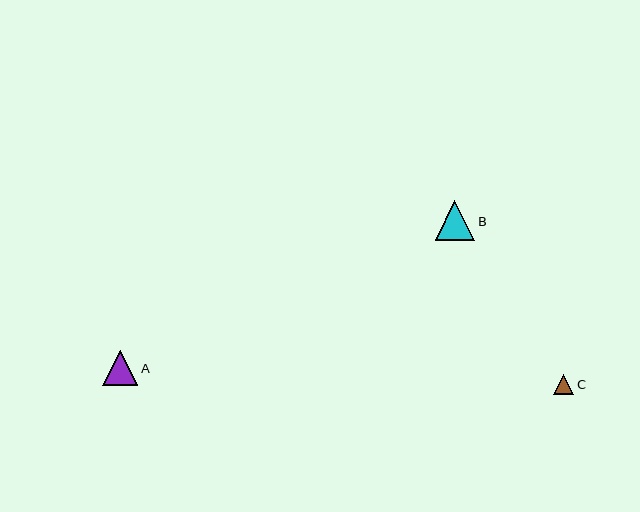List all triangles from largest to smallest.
From largest to smallest: B, A, C.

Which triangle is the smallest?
Triangle C is the smallest with a size of approximately 20 pixels.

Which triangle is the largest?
Triangle B is the largest with a size of approximately 39 pixels.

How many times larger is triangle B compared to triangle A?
Triangle B is approximately 1.1 times the size of triangle A.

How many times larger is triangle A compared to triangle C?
Triangle A is approximately 1.7 times the size of triangle C.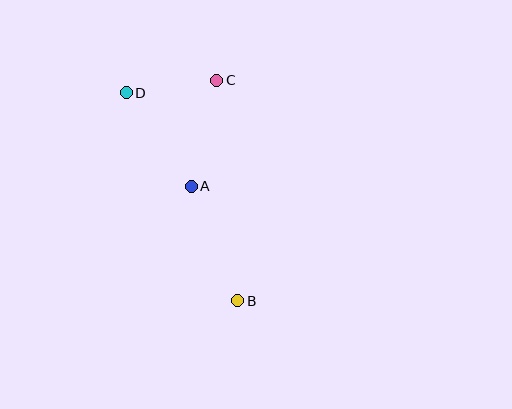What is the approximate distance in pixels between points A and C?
The distance between A and C is approximately 109 pixels.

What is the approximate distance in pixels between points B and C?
The distance between B and C is approximately 222 pixels.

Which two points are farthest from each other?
Points B and D are farthest from each other.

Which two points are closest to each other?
Points C and D are closest to each other.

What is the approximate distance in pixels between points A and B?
The distance between A and B is approximately 124 pixels.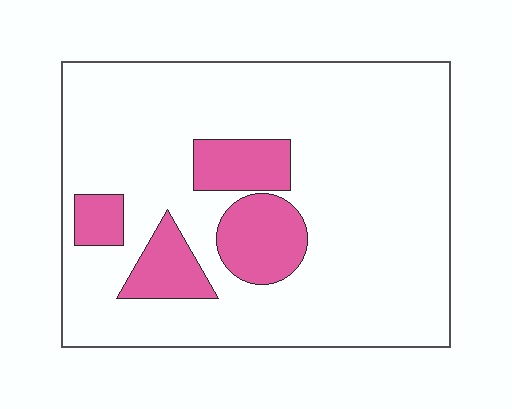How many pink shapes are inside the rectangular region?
4.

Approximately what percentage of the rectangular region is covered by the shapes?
Approximately 15%.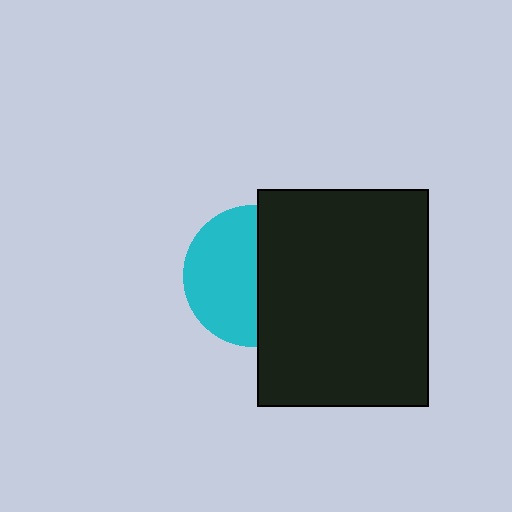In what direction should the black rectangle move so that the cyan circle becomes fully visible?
The black rectangle should move right. That is the shortest direction to clear the overlap and leave the cyan circle fully visible.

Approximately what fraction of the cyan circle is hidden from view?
Roughly 46% of the cyan circle is hidden behind the black rectangle.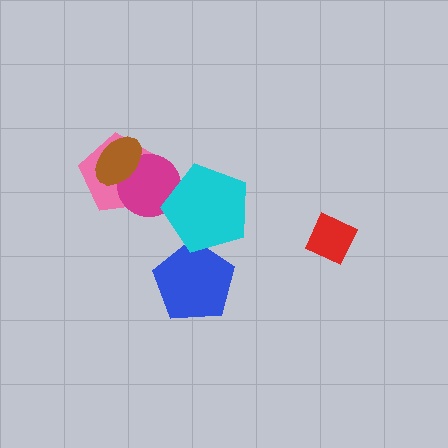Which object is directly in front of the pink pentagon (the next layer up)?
The magenta circle is directly in front of the pink pentagon.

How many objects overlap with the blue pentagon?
1 object overlaps with the blue pentagon.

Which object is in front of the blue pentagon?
The cyan pentagon is in front of the blue pentagon.